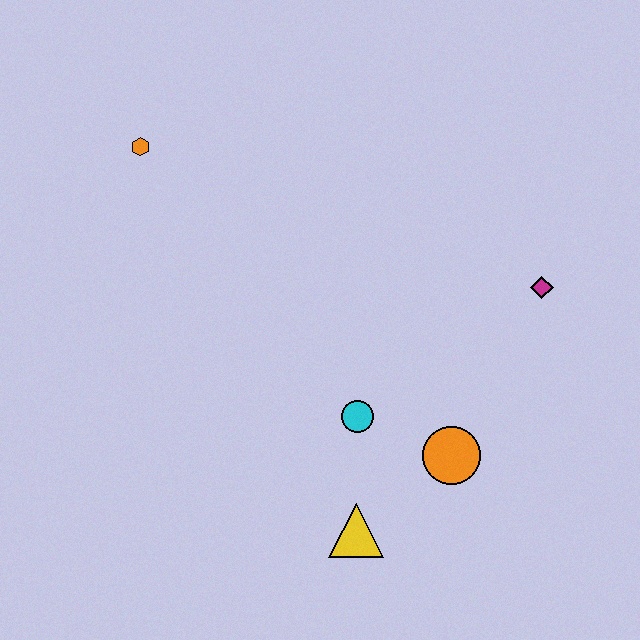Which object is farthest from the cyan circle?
The orange hexagon is farthest from the cyan circle.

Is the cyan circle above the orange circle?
Yes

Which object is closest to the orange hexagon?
The cyan circle is closest to the orange hexagon.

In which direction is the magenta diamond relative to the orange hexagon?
The magenta diamond is to the right of the orange hexagon.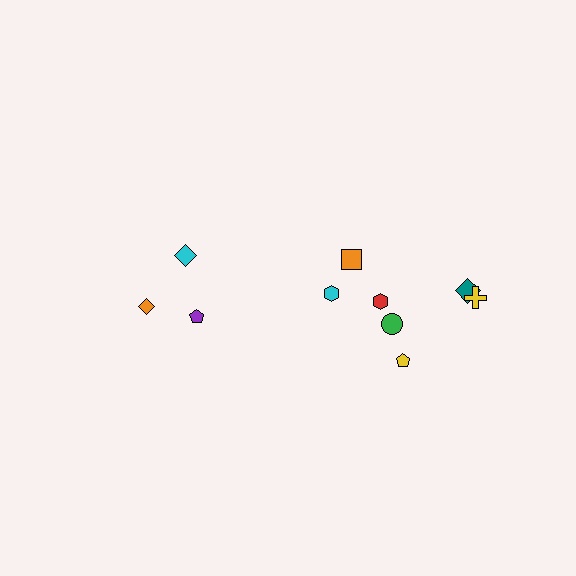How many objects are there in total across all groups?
There are 10 objects.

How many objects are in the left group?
There are 3 objects.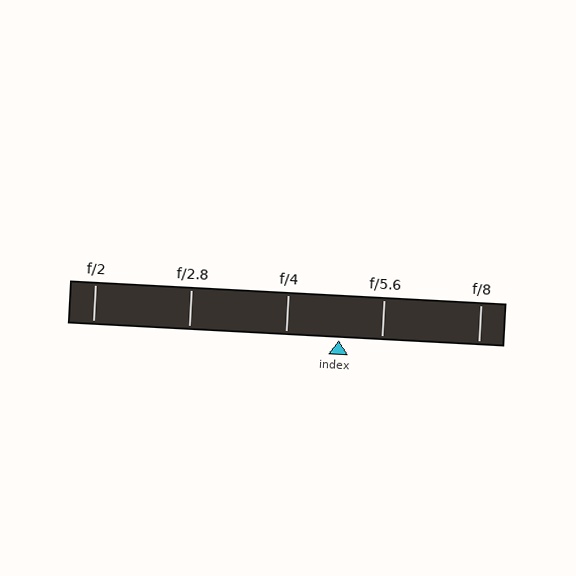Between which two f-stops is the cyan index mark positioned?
The index mark is between f/4 and f/5.6.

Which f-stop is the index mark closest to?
The index mark is closest to f/5.6.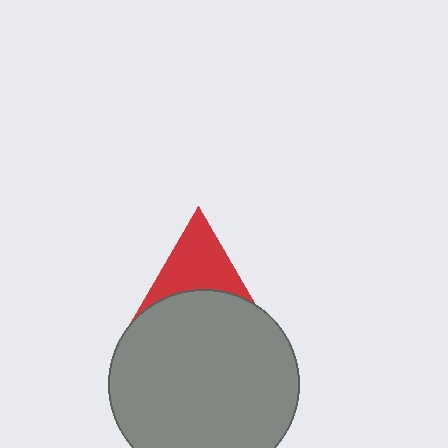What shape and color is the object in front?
The object in front is a gray circle.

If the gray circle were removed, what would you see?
You would see the complete red triangle.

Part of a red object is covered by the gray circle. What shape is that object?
It is a triangle.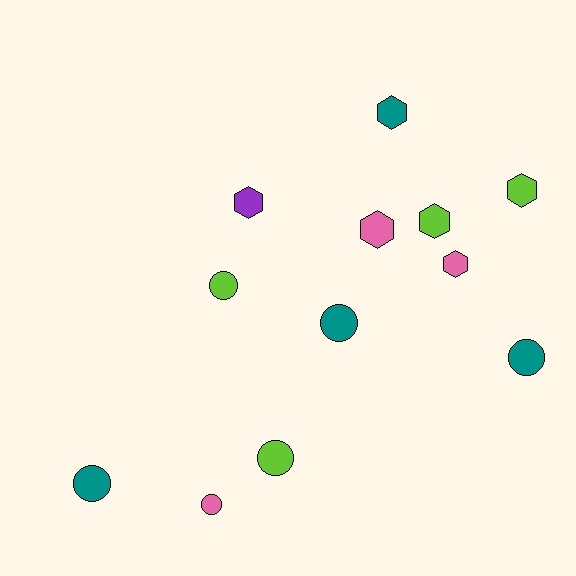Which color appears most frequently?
Teal, with 4 objects.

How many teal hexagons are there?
There is 1 teal hexagon.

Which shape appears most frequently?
Circle, with 6 objects.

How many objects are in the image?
There are 12 objects.